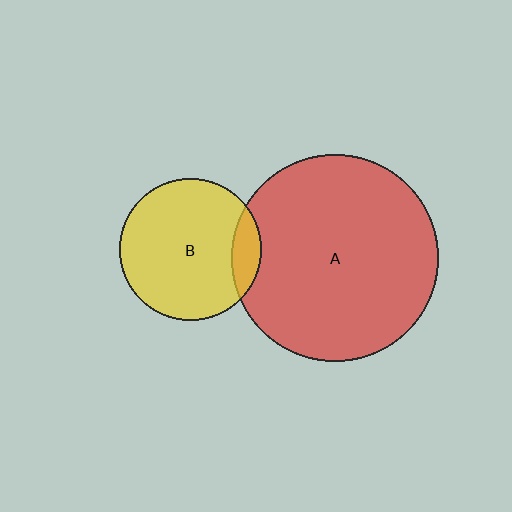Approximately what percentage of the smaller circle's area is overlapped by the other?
Approximately 10%.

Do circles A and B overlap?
Yes.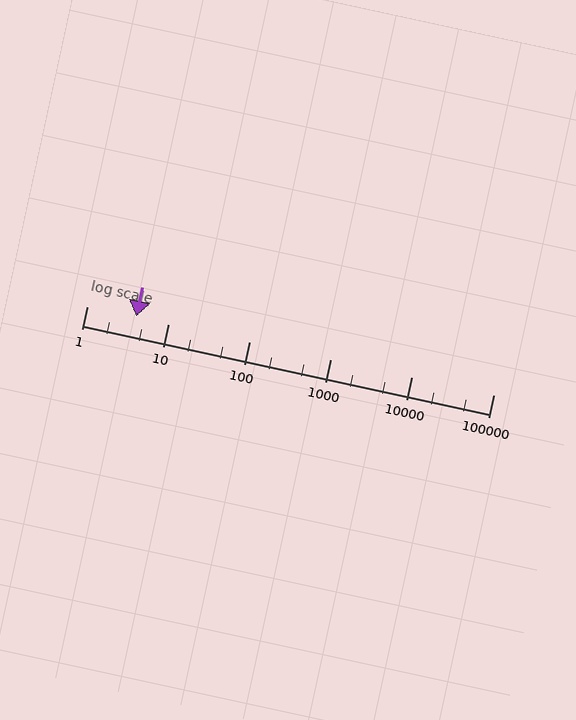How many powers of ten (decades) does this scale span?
The scale spans 5 decades, from 1 to 100000.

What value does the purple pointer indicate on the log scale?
The pointer indicates approximately 4.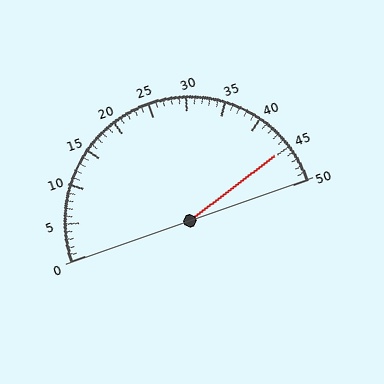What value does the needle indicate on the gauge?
The needle indicates approximately 45.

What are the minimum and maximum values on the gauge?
The gauge ranges from 0 to 50.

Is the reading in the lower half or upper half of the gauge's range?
The reading is in the upper half of the range (0 to 50).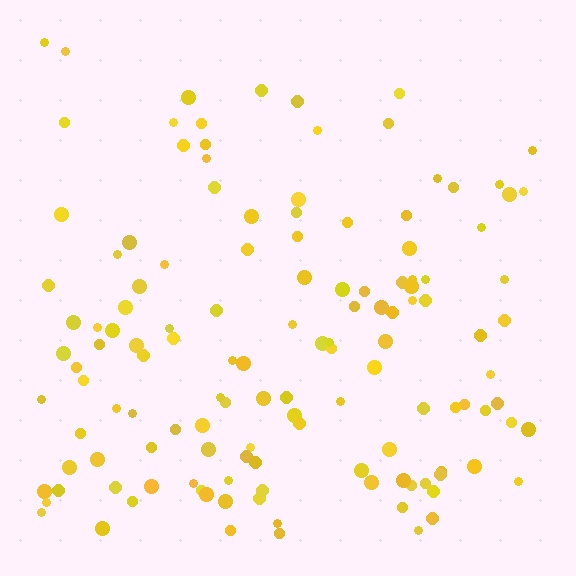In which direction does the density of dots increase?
From top to bottom, with the bottom side densest.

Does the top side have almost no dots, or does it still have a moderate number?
Still a moderate number, just noticeably fewer than the bottom.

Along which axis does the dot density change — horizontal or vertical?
Vertical.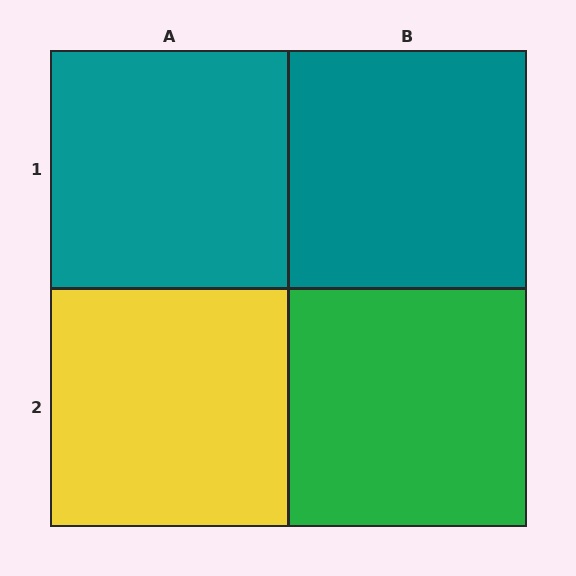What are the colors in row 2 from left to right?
Yellow, green.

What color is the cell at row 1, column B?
Teal.